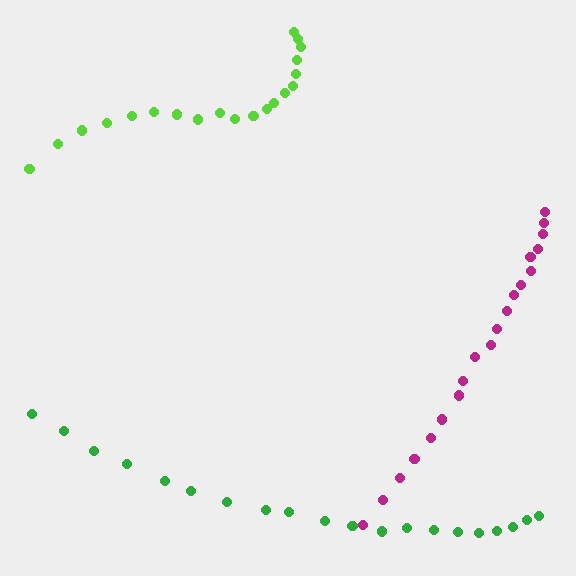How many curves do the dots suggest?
There are 3 distinct paths.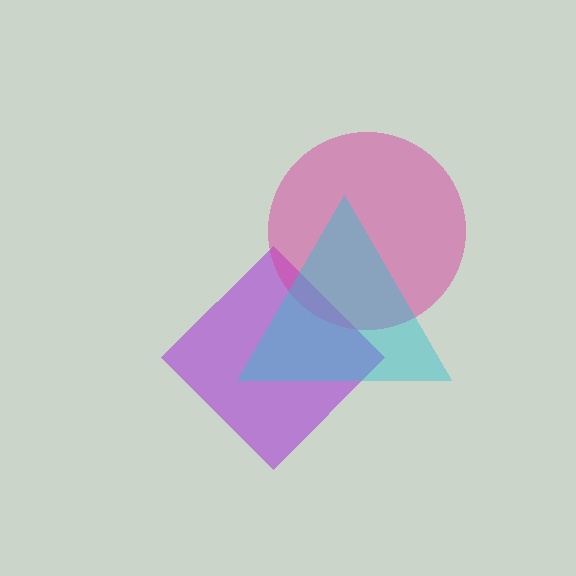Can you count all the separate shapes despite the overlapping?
Yes, there are 3 separate shapes.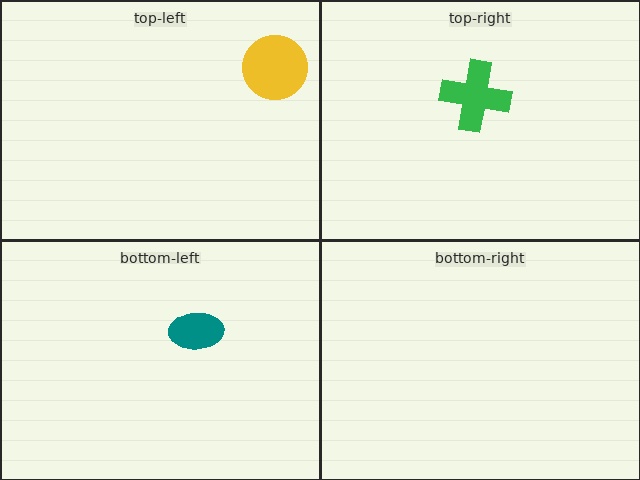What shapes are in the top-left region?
The yellow circle.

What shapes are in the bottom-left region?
The teal ellipse.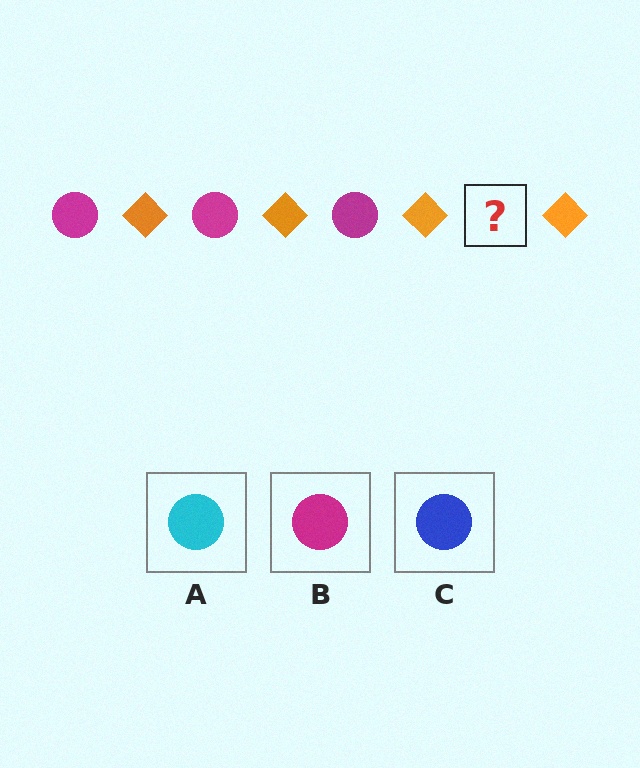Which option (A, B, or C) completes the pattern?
B.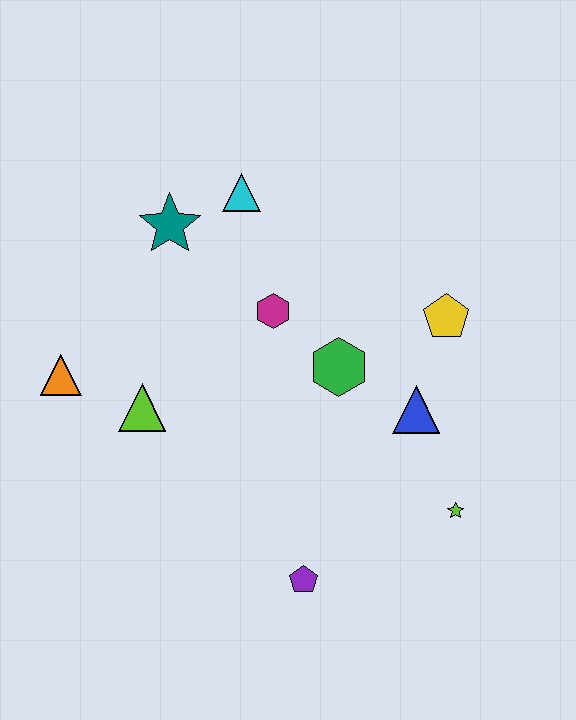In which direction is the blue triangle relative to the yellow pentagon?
The blue triangle is below the yellow pentagon.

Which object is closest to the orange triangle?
The lime triangle is closest to the orange triangle.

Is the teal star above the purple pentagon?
Yes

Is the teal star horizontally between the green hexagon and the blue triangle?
No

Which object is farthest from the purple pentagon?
The cyan triangle is farthest from the purple pentagon.